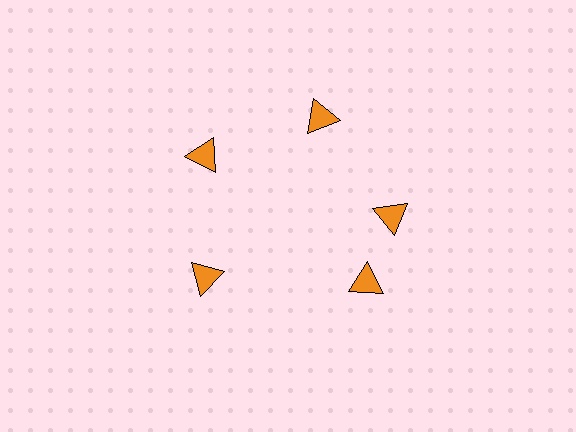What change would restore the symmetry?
The symmetry would be restored by rotating it back into even spacing with its neighbors so that all 5 triangles sit at equal angles and equal distance from the center.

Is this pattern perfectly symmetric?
No. The 5 orange triangles are arranged in a ring, but one element near the 5 o'clock position is rotated out of alignment along the ring, breaking the 5-fold rotational symmetry.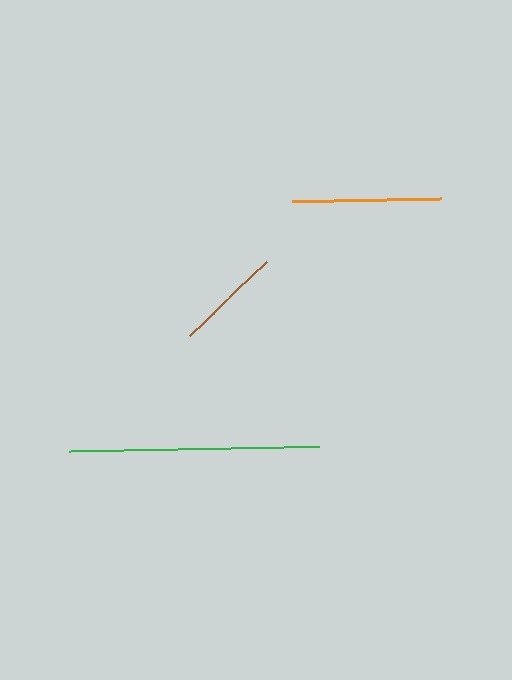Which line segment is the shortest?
The brown line is the shortest at approximately 106 pixels.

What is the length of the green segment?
The green segment is approximately 250 pixels long.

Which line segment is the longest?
The green line is the longest at approximately 250 pixels.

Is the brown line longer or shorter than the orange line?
The orange line is longer than the brown line.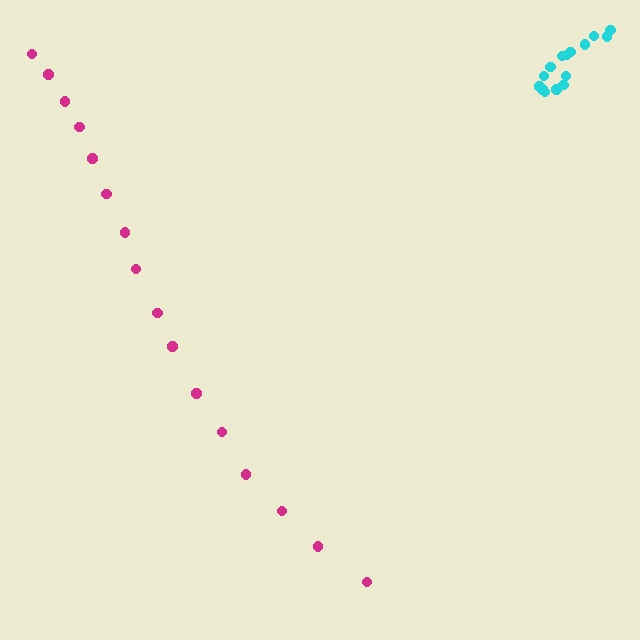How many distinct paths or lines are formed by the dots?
There are 2 distinct paths.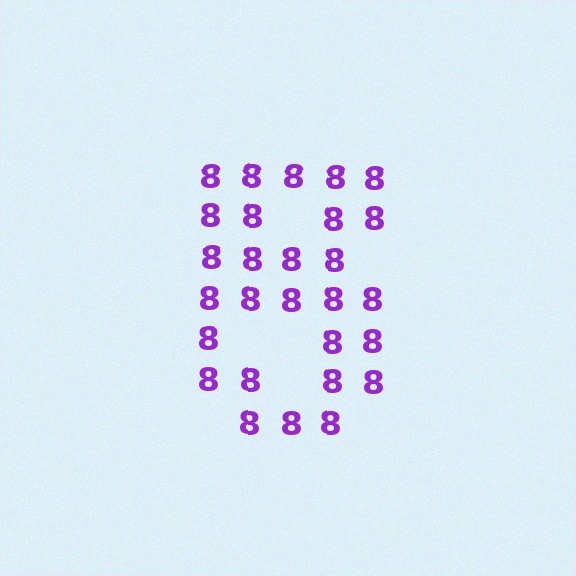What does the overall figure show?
The overall figure shows the digit 8.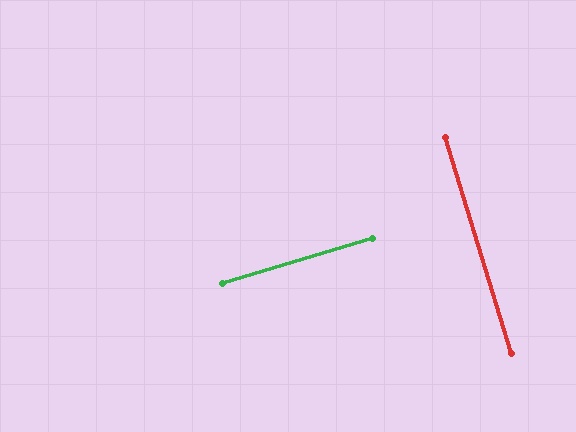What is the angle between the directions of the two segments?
Approximately 90 degrees.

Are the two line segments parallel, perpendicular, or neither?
Perpendicular — they meet at approximately 90°.